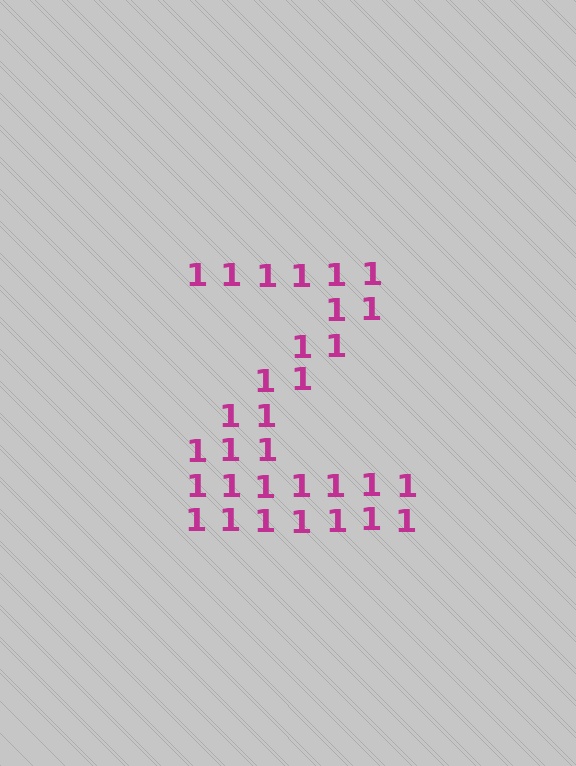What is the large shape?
The large shape is the letter Z.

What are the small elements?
The small elements are digit 1's.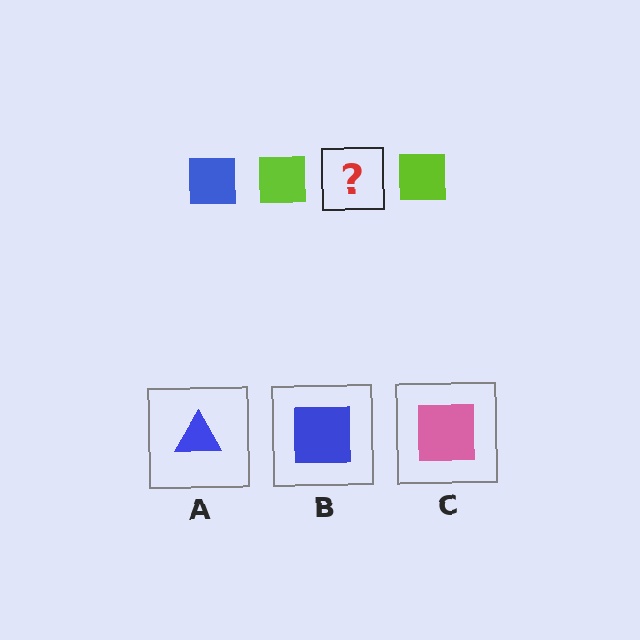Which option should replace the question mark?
Option B.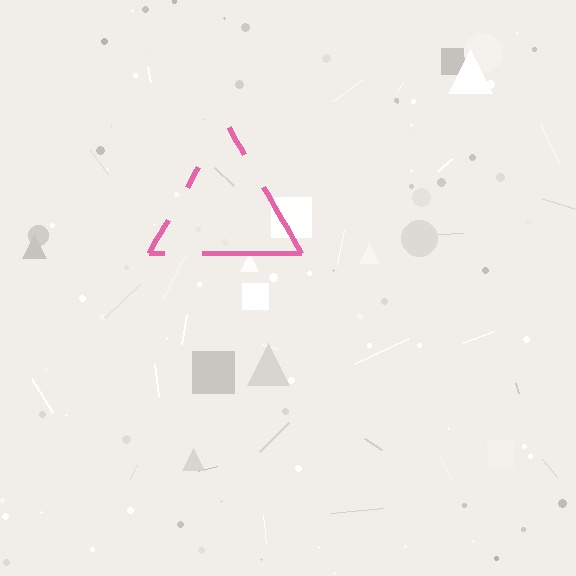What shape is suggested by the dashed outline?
The dashed outline suggests a triangle.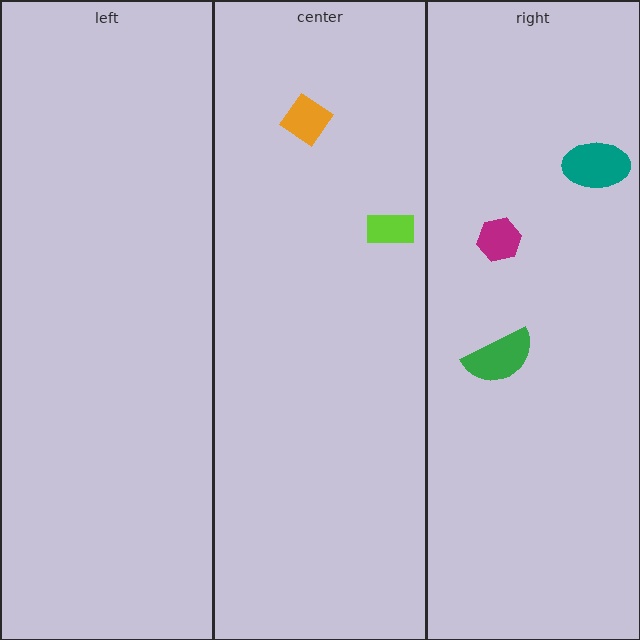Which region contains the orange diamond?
The center region.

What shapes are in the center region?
The lime rectangle, the orange diamond.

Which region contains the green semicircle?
The right region.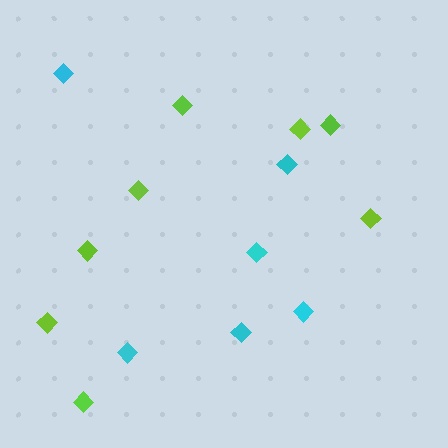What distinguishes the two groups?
There are 2 groups: one group of cyan diamonds (6) and one group of lime diamonds (8).